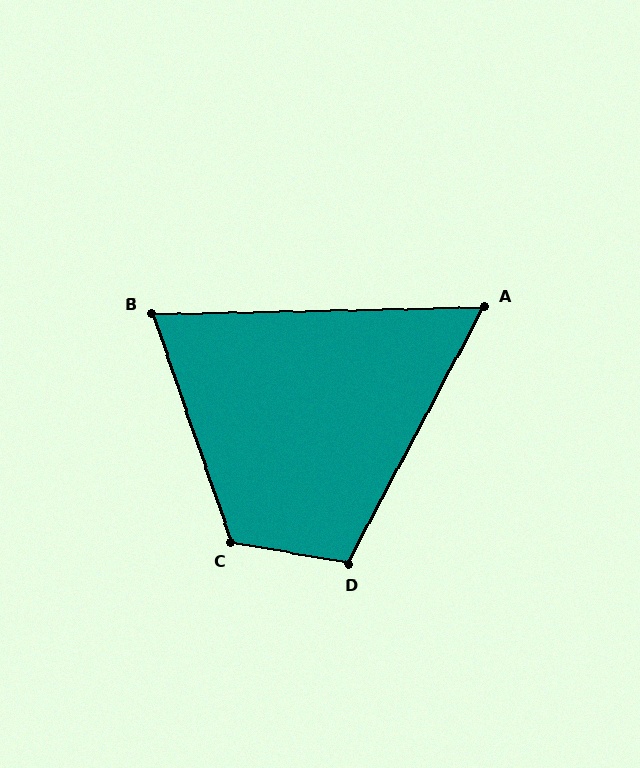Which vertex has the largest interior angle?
C, at approximately 119 degrees.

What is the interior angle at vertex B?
Approximately 72 degrees (acute).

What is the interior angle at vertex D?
Approximately 108 degrees (obtuse).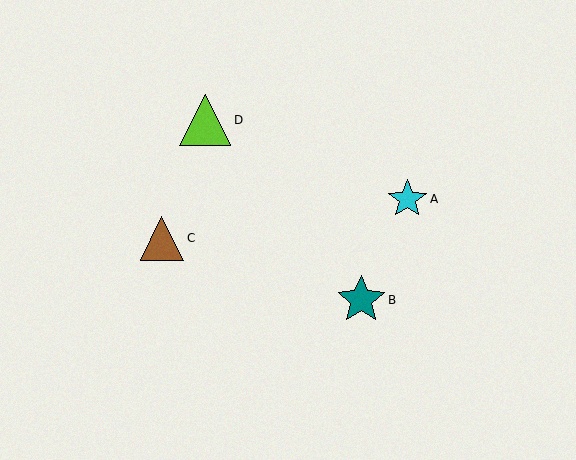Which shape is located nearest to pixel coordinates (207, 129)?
The lime triangle (labeled D) at (205, 120) is nearest to that location.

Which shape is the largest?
The lime triangle (labeled D) is the largest.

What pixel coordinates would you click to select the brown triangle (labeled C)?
Click at (162, 238) to select the brown triangle C.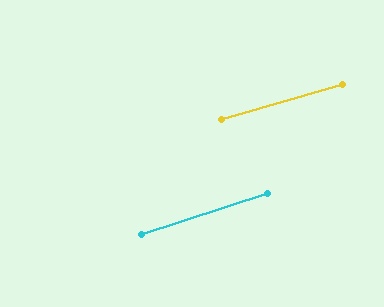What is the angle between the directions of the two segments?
Approximately 2 degrees.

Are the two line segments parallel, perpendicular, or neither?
Parallel — their directions differ by only 2.0°.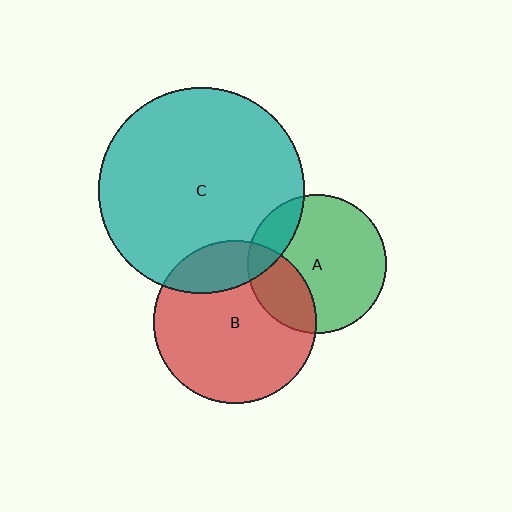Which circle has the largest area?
Circle C (teal).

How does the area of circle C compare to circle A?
Approximately 2.2 times.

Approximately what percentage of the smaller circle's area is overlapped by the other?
Approximately 25%.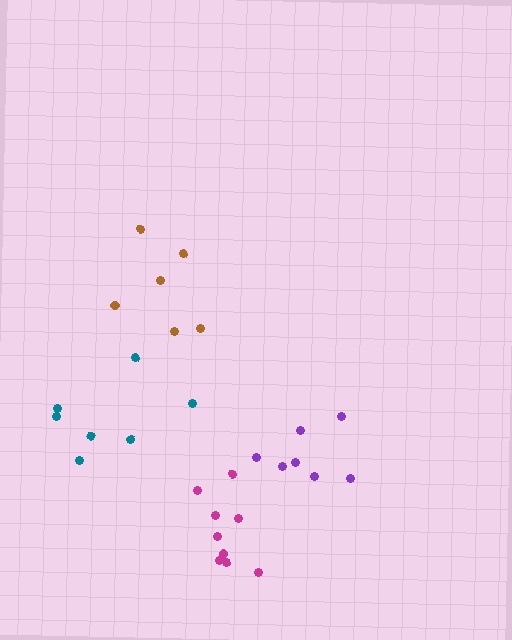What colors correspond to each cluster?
The clusters are colored: brown, magenta, purple, teal.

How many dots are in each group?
Group 1: 6 dots, Group 2: 9 dots, Group 3: 7 dots, Group 4: 7 dots (29 total).